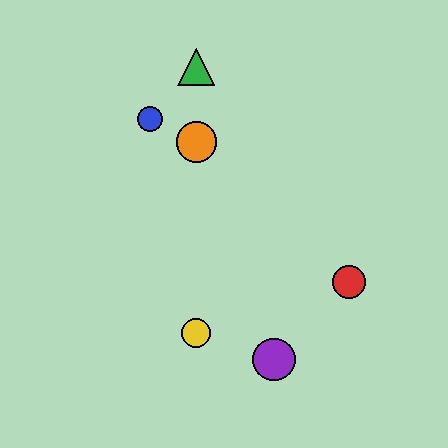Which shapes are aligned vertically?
The green triangle, the yellow circle, the orange circle are aligned vertically.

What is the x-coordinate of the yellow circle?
The yellow circle is at x≈196.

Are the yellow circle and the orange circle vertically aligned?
Yes, both are at x≈196.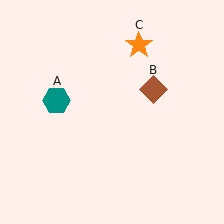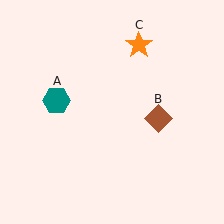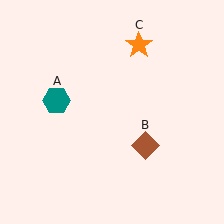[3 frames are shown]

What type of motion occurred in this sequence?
The brown diamond (object B) rotated clockwise around the center of the scene.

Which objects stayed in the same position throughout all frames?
Teal hexagon (object A) and orange star (object C) remained stationary.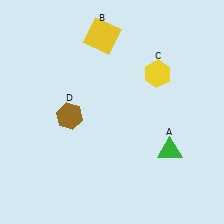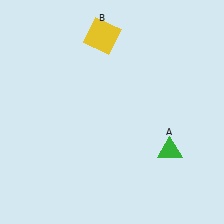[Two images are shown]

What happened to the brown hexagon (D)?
The brown hexagon (D) was removed in Image 2. It was in the bottom-left area of Image 1.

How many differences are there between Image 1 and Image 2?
There are 2 differences between the two images.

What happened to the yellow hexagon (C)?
The yellow hexagon (C) was removed in Image 2. It was in the top-right area of Image 1.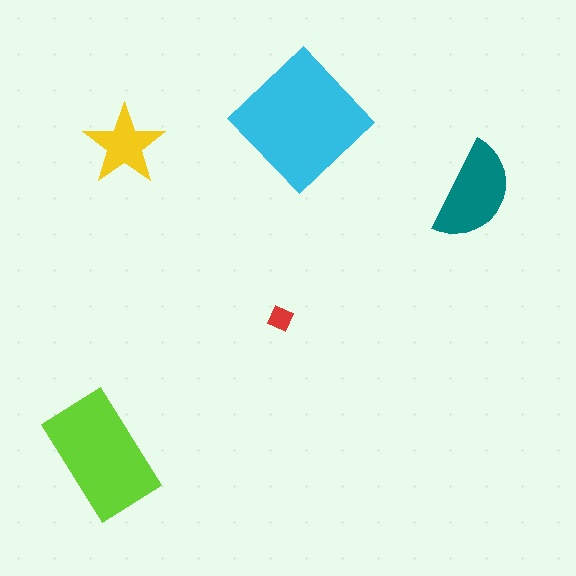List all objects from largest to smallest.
The cyan diamond, the lime rectangle, the teal semicircle, the yellow star, the red diamond.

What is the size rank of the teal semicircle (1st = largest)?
3rd.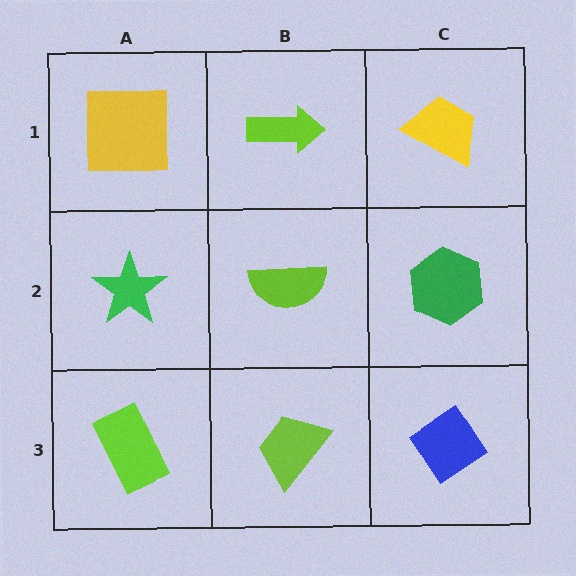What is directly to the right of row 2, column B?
A green hexagon.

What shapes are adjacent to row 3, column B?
A lime semicircle (row 2, column B), a lime rectangle (row 3, column A), a blue diamond (row 3, column C).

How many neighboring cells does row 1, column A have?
2.